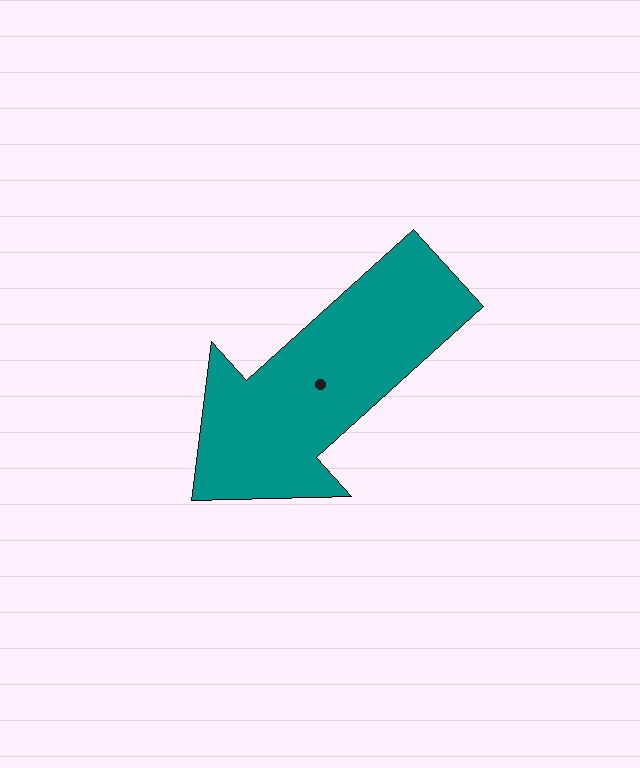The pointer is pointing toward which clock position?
Roughly 8 o'clock.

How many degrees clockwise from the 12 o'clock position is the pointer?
Approximately 228 degrees.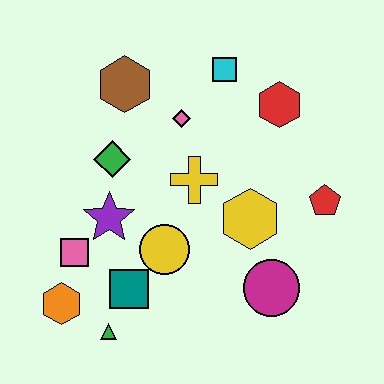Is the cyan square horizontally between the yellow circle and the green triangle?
No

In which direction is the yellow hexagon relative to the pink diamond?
The yellow hexagon is below the pink diamond.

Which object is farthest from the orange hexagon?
The red hexagon is farthest from the orange hexagon.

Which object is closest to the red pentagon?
The yellow hexagon is closest to the red pentagon.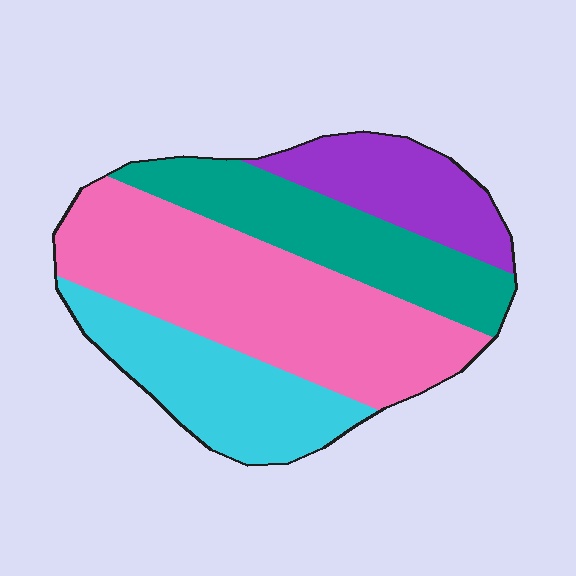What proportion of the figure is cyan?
Cyan takes up about one fifth (1/5) of the figure.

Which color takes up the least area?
Purple, at roughly 15%.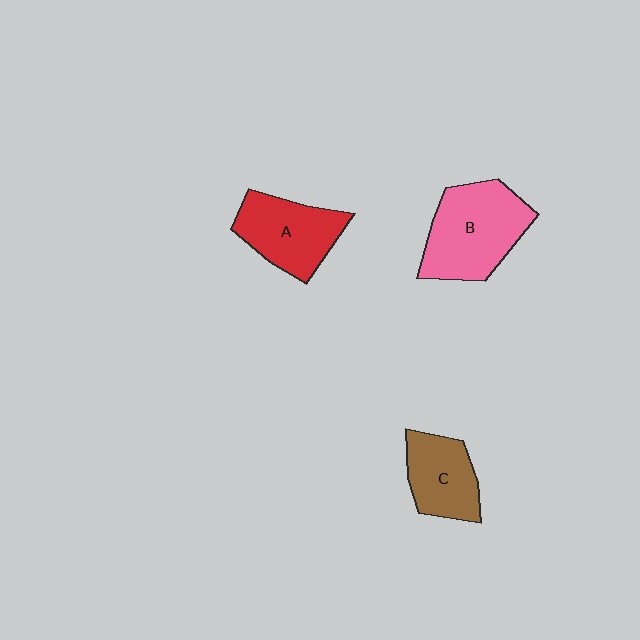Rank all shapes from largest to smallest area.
From largest to smallest: B (pink), A (red), C (brown).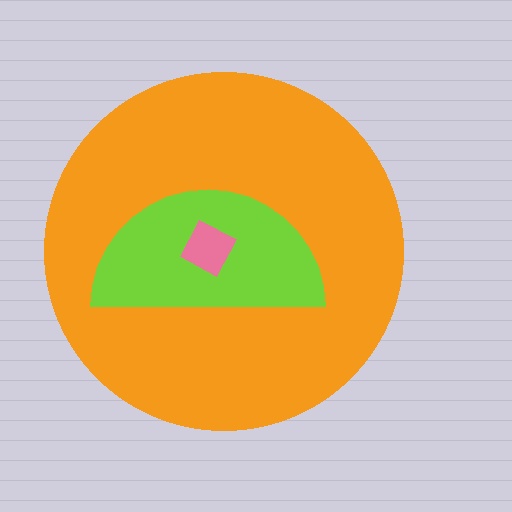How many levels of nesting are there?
3.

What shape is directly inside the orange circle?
The lime semicircle.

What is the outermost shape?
The orange circle.